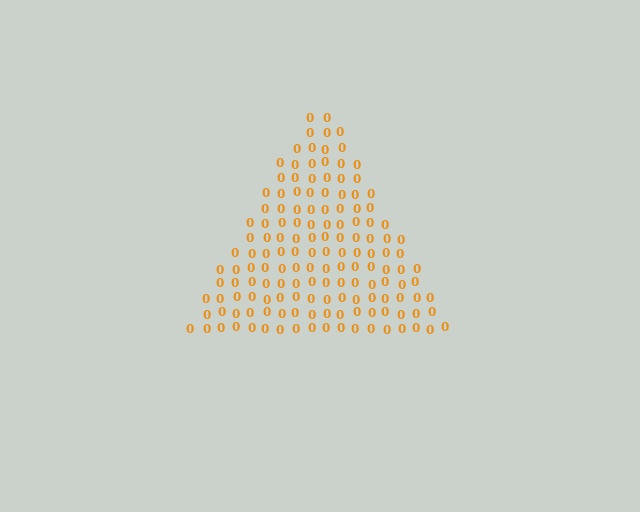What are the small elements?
The small elements are digit 0's.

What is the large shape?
The large shape is a triangle.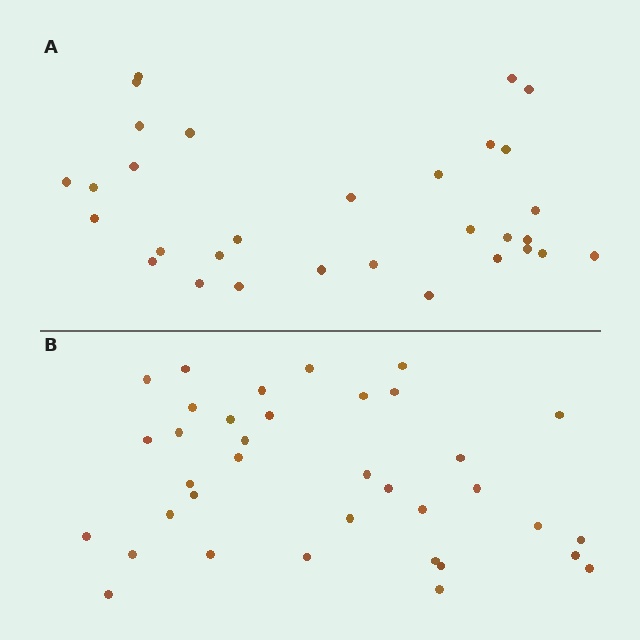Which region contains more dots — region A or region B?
Region B (the bottom region) has more dots.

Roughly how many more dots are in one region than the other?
Region B has about 5 more dots than region A.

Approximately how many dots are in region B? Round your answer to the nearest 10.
About 40 dots. (The exact count is 36, which rounds to 40.)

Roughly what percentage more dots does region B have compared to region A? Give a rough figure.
About 15% more.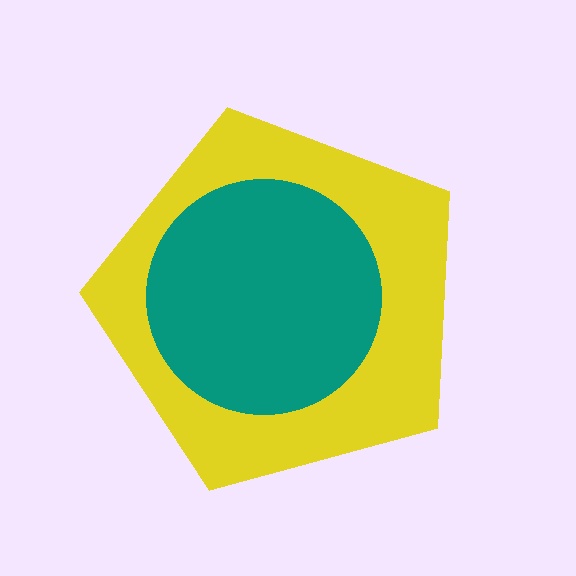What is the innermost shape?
The teal circle.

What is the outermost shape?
The yellow pentagon.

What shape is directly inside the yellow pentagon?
The teal circle.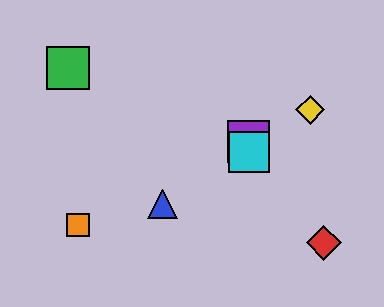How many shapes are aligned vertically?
2 shapes (the purple square, the cyan square) are aligned vertically.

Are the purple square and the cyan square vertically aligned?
Yes, both are at x≈249.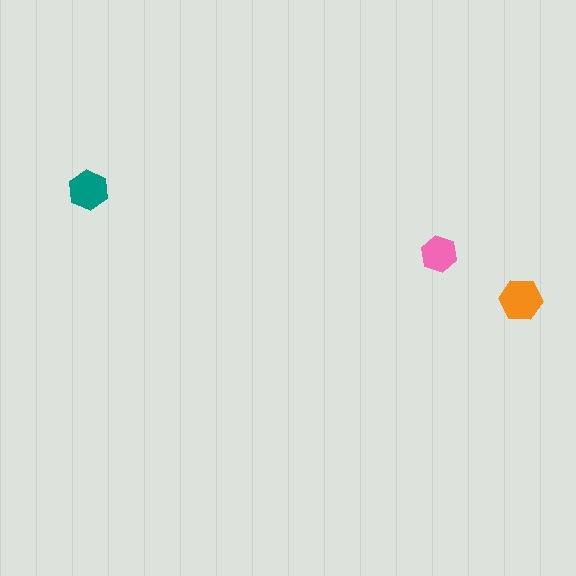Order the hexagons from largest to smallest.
the orange one, the teal one, the pink one.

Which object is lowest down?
The orange hexagon is bottommost.